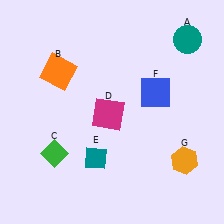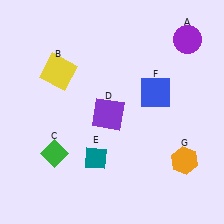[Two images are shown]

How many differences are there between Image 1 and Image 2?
There are 3 differences between the two images.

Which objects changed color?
A changed from teal to purple. B changed from orange to yellow. D changed from magenta to purple.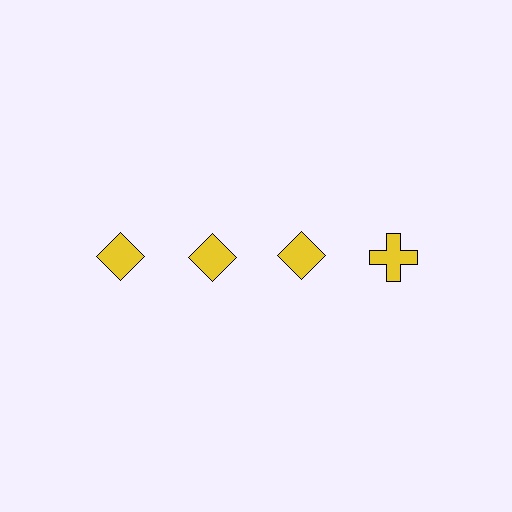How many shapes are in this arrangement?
There are 4 shapes arranged in a grid pattern.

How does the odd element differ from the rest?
It has a different shape: cross instead of diamond.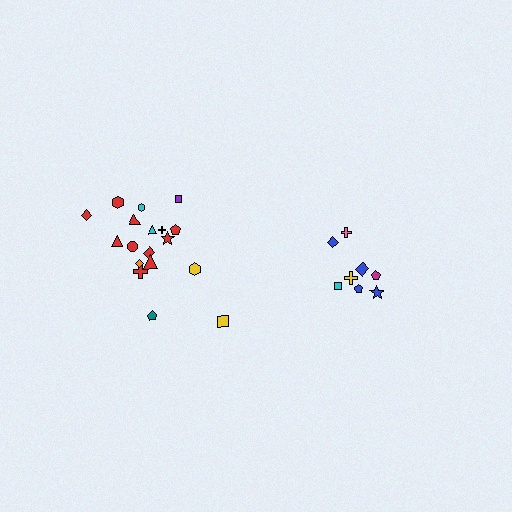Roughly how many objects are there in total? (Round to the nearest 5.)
Roughly 25 objects in total.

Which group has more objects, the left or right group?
The left group.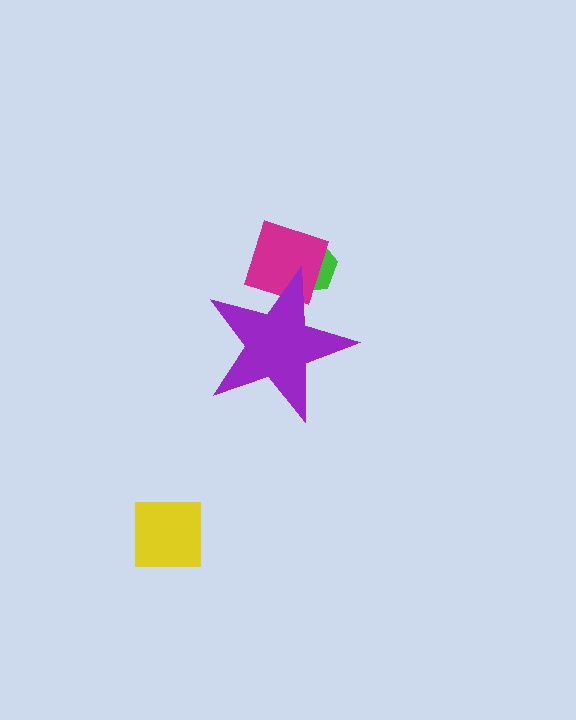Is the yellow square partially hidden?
No, the yellow square is fully visible.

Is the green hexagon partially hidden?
Yes, the green hexagon is partially hidden behind the purple star.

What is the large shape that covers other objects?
A purple star.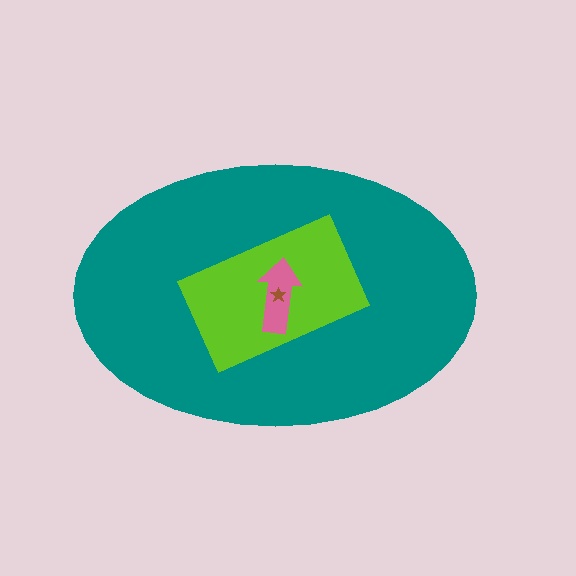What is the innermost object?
The brown star.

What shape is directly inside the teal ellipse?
The lime rectangle.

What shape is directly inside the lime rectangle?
The pink arrow.